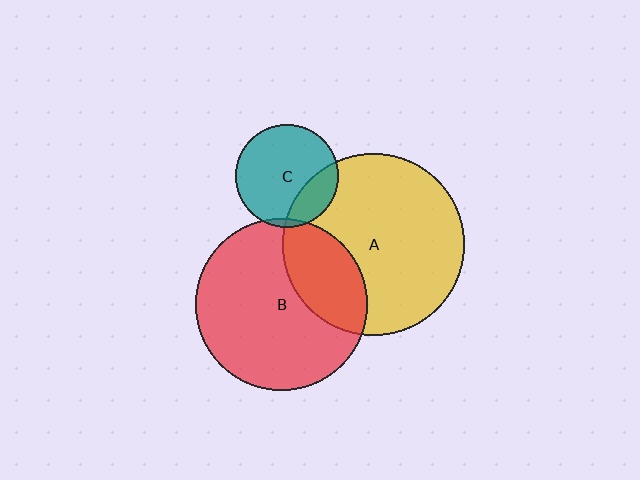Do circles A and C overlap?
Yes.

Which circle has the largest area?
Circle A (yellow).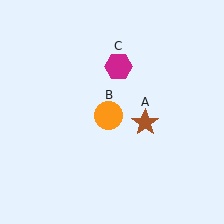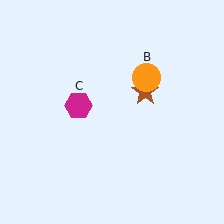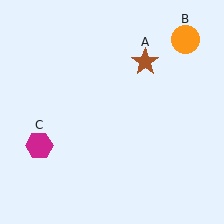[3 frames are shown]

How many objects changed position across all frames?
3 objects changed position: brown star (object A), orange circle (object B), magenta hexagon (object C).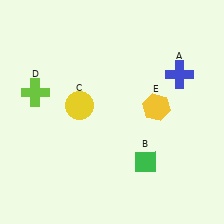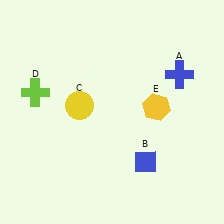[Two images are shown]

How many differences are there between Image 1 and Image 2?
There is 1 difference between the two images.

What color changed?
The diamond (B) changed from green in Image 1 to blue in Image 2.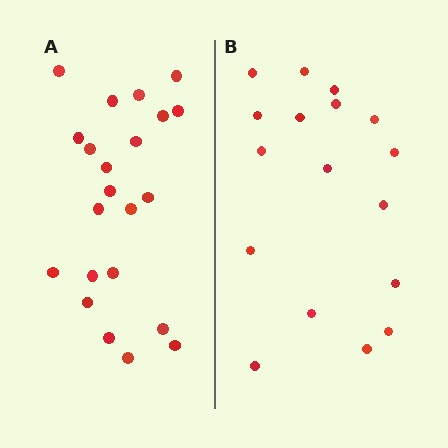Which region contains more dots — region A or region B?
Region A (the left region) has more dots.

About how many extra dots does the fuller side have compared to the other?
Region A has about 5 more dots than region B.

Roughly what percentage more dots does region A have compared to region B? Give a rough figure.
About 30% more.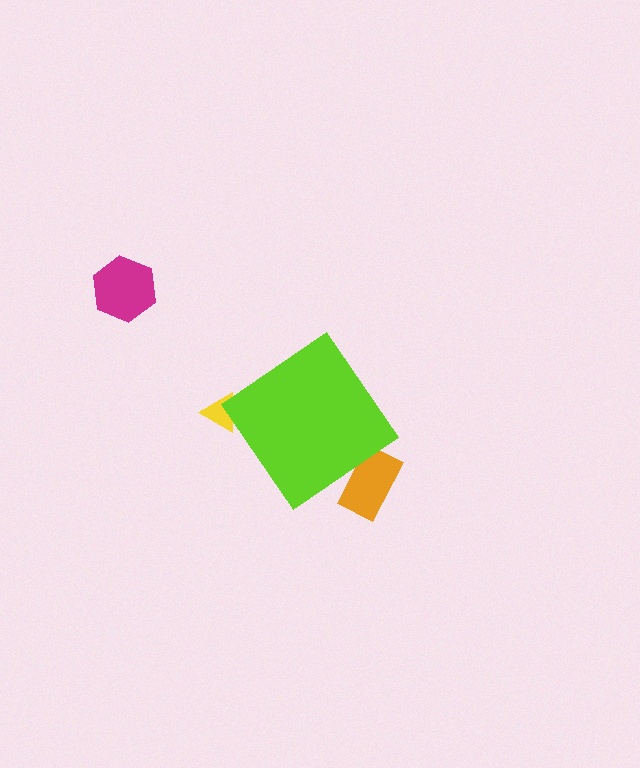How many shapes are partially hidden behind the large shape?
2 shapes are partially hidden.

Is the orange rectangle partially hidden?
Yes, the orange rectangle is partially hidden behind the lime diamond.